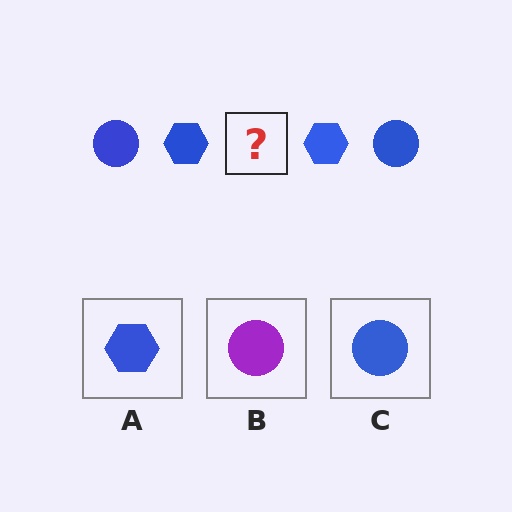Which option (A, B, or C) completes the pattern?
C.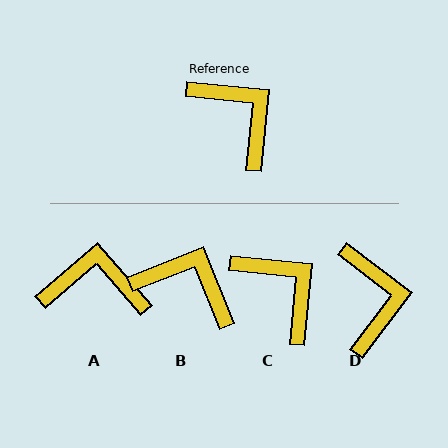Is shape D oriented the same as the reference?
No, it is off by about 32 degrees.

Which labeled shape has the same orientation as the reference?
C.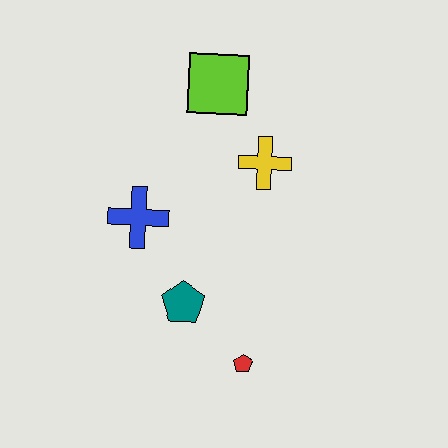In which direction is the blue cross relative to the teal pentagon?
The blue cross is above the teal pentagon.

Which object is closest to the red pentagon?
The teal pentagon is closest to the red pentagon.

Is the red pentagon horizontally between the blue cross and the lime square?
No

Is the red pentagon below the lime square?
Yes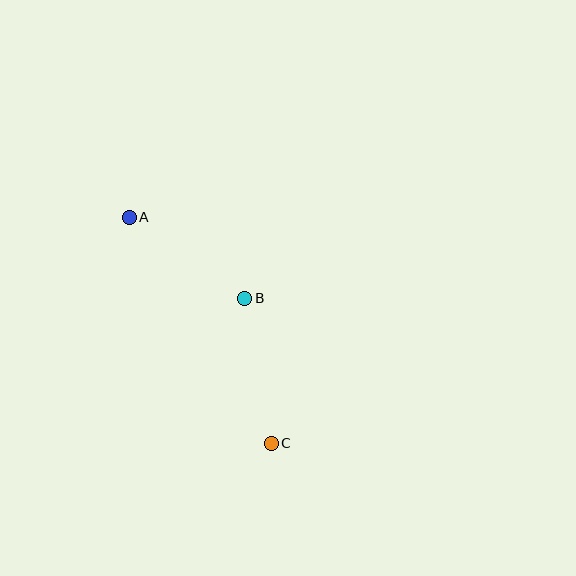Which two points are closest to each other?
Points A and B are closest to each other.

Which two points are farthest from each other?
Points A and C are farthest from each other.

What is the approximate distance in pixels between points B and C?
The distance between B and C is approximately 147 pixels.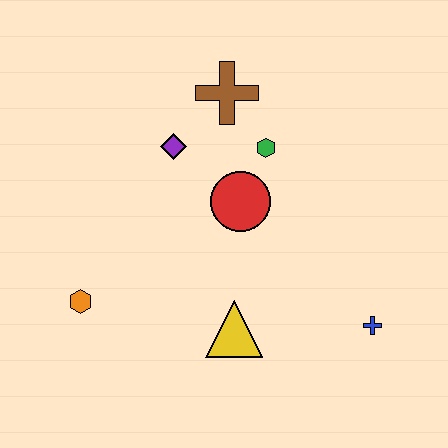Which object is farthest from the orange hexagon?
The blue cross is farthest from the orange hexagon.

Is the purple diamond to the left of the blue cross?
Yes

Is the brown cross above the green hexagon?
Yes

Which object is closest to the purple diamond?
The brown cross is closest to the purple diamond.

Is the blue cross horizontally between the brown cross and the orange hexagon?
No